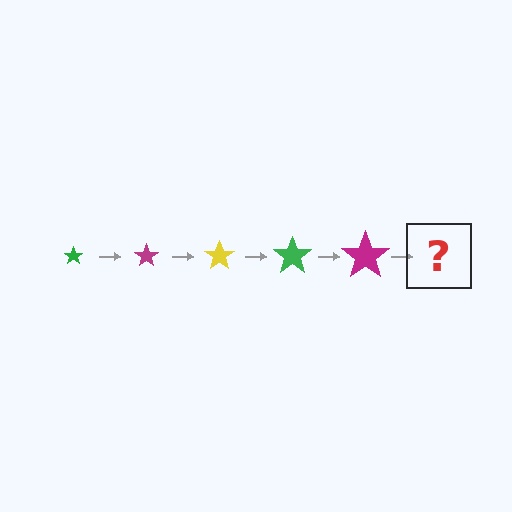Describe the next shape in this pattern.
It should be a yellow star, larger than the previous one.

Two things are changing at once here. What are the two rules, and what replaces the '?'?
The two rules are that the star grows larger each step and the color cycles through green, magenta, and yellow. The '?' should be a yellow star, larger than the previous one.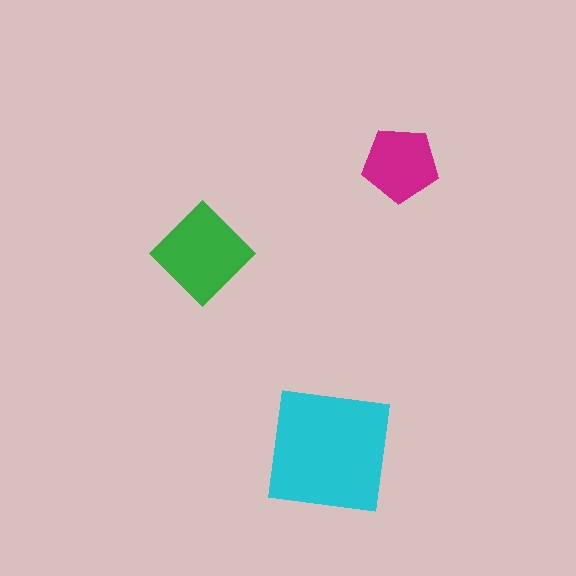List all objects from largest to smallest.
The cyan square, the green diamond, the magenta pentagon.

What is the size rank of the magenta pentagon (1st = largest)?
3rd.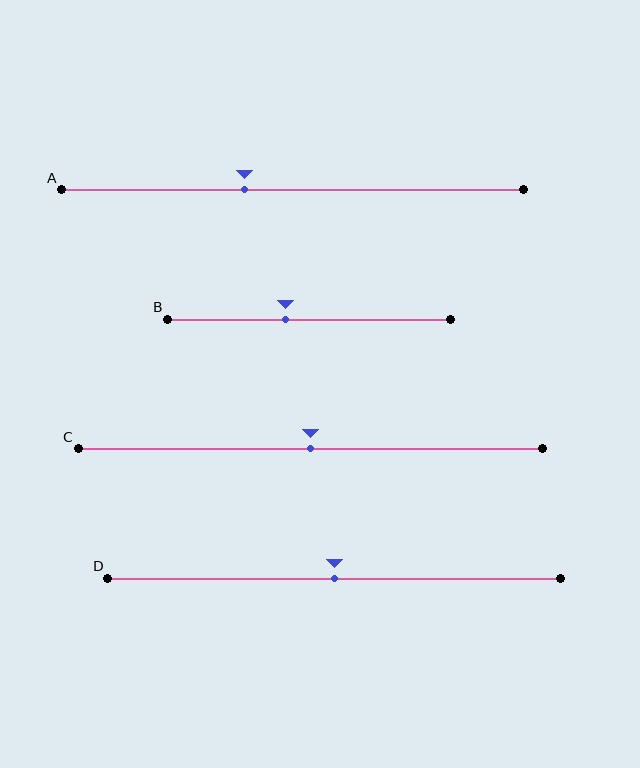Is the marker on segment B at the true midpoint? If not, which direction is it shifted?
No, the marker on segment B is shifted to the left by about 8% of the segment length.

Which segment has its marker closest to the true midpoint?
Segment C has its marker closest to the true midpoint.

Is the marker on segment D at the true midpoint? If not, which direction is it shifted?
Yes, the marker on segment D is at the true midpoint.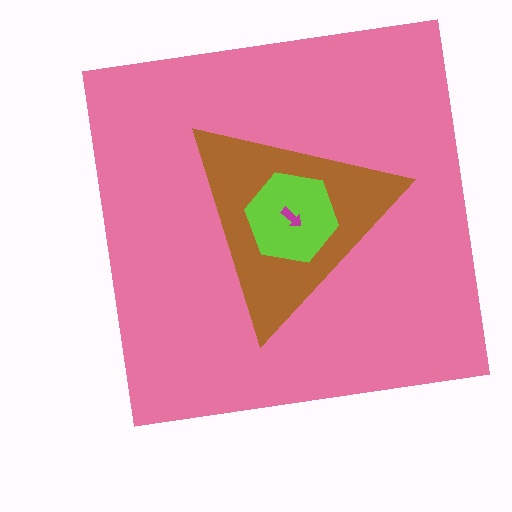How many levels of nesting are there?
4.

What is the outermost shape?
The pink square.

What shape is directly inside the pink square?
The brown triangle.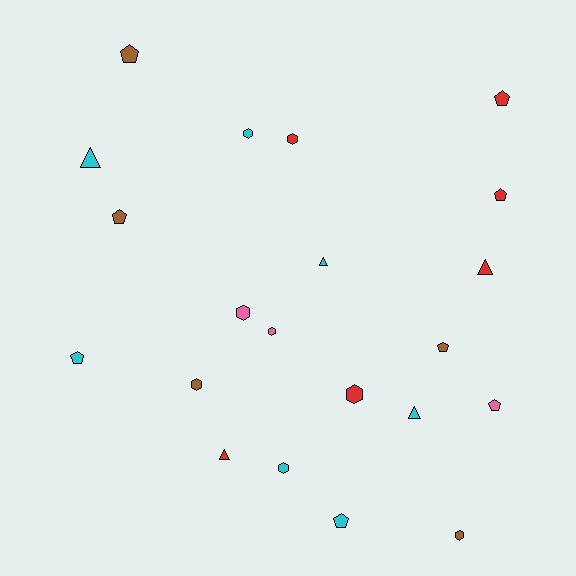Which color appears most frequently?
Cyan, with 7 objects.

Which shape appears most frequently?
Pentagon, with 8 objects.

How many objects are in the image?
There are 21 objects.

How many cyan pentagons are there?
There are 2 cyan pentagons.